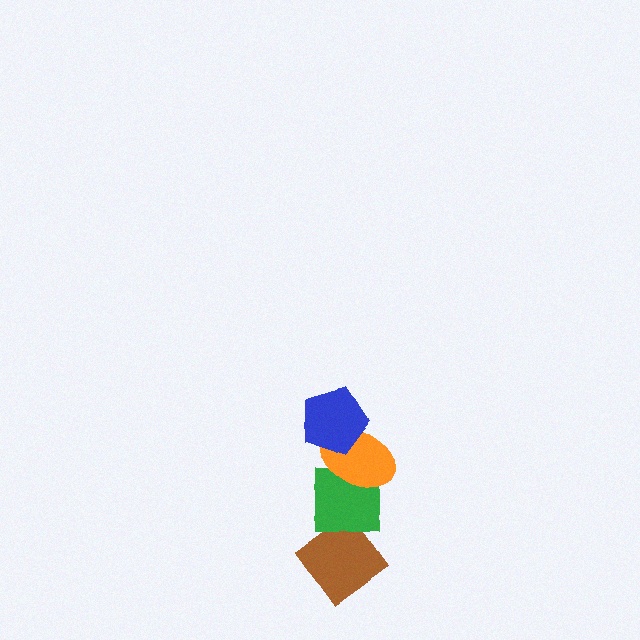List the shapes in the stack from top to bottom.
From top to bottom: the blue pentagon, the orange ellipse, the green square, the brown diamond.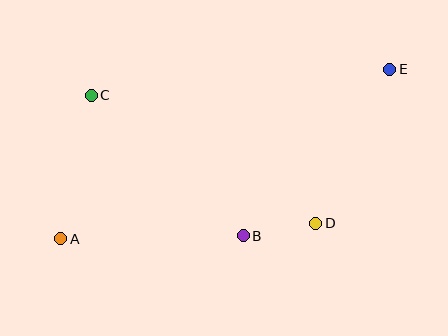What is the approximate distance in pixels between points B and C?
The distance between B and C is approximately 207 pixels.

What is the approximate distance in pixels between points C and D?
The distance between C and D is approximately 258 pixels.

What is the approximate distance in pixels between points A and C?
The distance between A and C is approximately 147 pixels.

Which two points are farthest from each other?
Points A and E are farthest from each other.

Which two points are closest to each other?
Points B and D are closest to each other.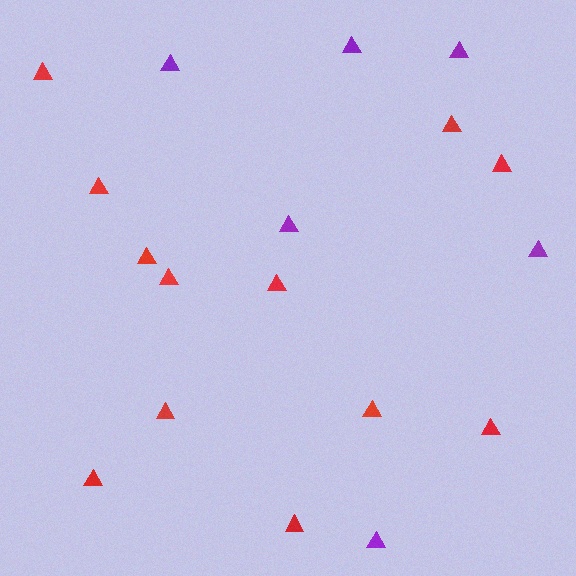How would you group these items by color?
There are 2 groups: one group of purple triangles (6) and one group of red triangles (12).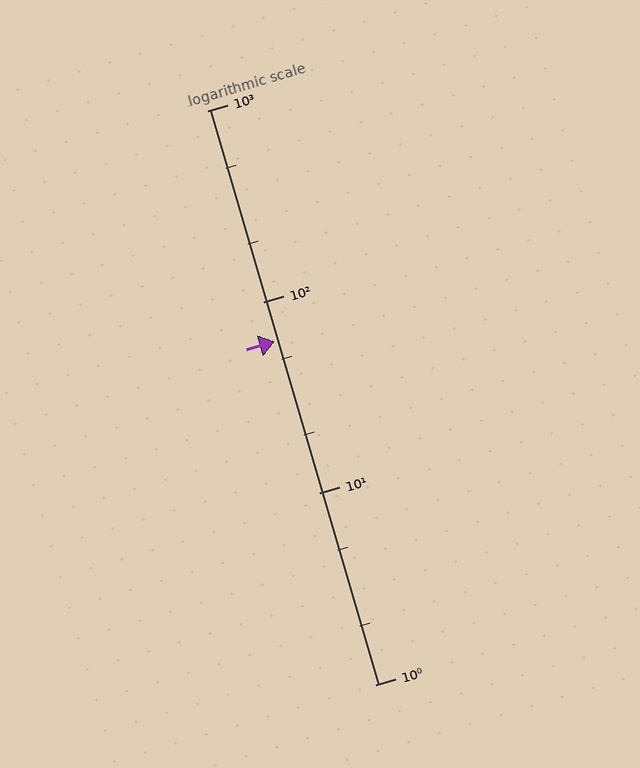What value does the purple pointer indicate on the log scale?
The pointer indicates approximately 62.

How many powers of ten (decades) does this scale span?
The scale spans 3 decades, from 1 to 1000.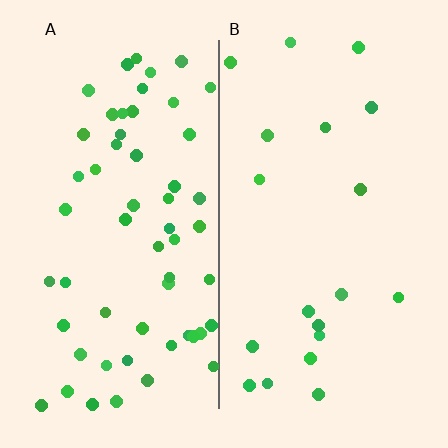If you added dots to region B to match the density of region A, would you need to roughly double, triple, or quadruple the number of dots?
Approximately triple.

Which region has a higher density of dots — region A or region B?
A (the left).